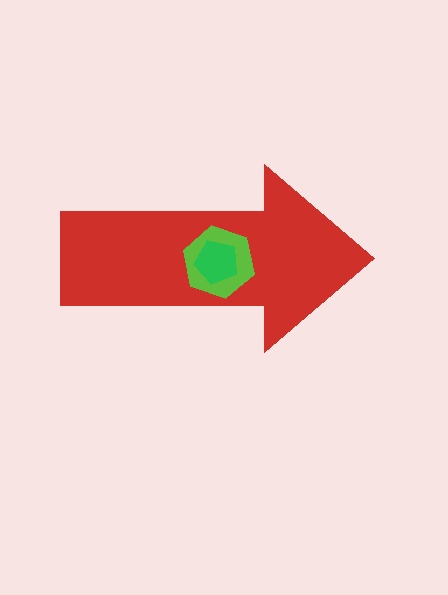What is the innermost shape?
The green pentagon.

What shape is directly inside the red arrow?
The lime hexagon.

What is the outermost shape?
The red arrow.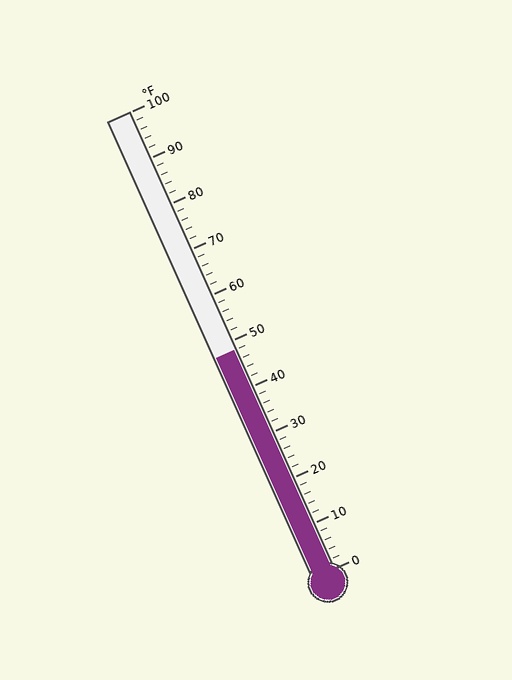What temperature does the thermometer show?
The thermometer shows approximately 48°F.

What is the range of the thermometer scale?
The thermometer scale ranges from 0°F to 100°F.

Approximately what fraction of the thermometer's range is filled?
The thermometer is filled to approximately 50% of its range.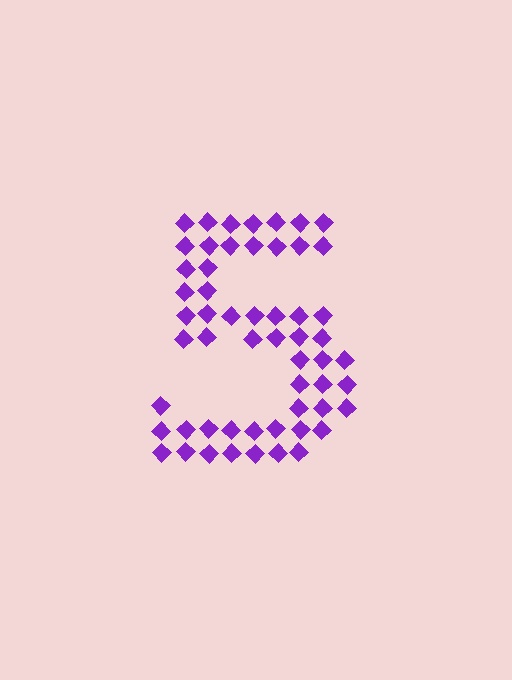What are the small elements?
The small elements are diamonds.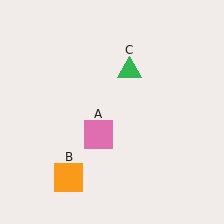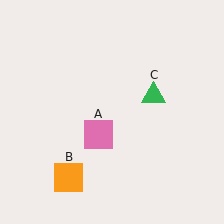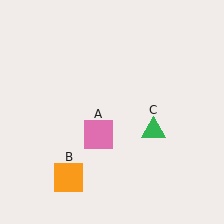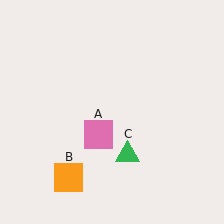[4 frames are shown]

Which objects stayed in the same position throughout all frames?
Pink square (object A) and orange square (object B) remained stationary.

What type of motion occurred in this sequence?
The green triangle (object C) rotated clockwise around the center of the scene.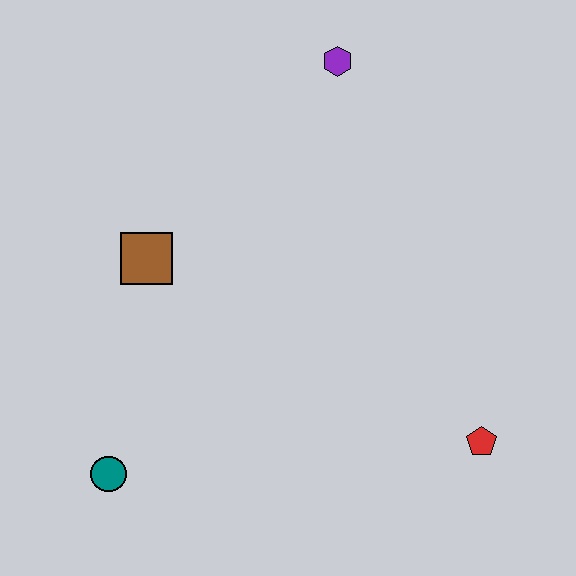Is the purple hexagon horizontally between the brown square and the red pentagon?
Yes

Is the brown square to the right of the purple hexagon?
No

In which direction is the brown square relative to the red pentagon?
The brown square is to the left of the red pentagon.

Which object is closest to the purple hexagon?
The brown square is closest to the purple hexagon.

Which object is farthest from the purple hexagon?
The teal circle is farthest from the purple hexagon.